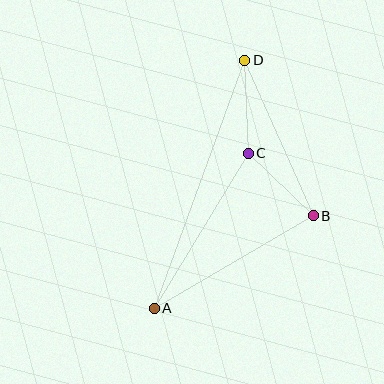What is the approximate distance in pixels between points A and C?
The distance between A and C is approximately 181 pixels.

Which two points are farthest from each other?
Points A and D are farthest from each other.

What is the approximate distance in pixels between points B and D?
The distance between B and D is approximately 170 pixels.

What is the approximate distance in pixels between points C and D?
The distance between C and D is approximately 93 pixels.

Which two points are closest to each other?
Points B and C are closest to each other.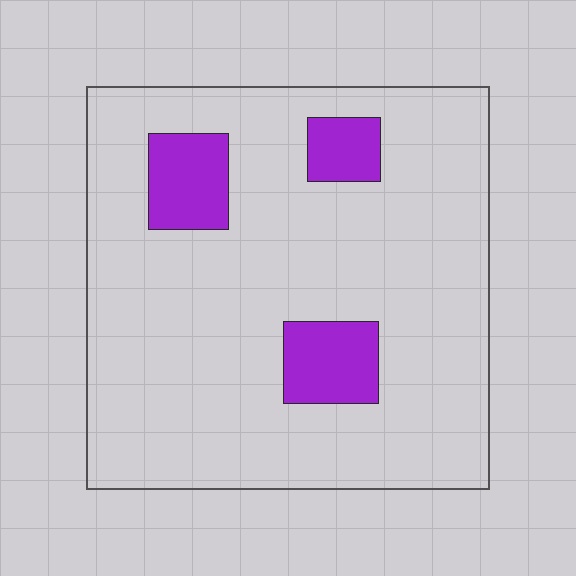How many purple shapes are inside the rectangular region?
3.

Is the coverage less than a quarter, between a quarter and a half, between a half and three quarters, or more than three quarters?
Less than a quarter.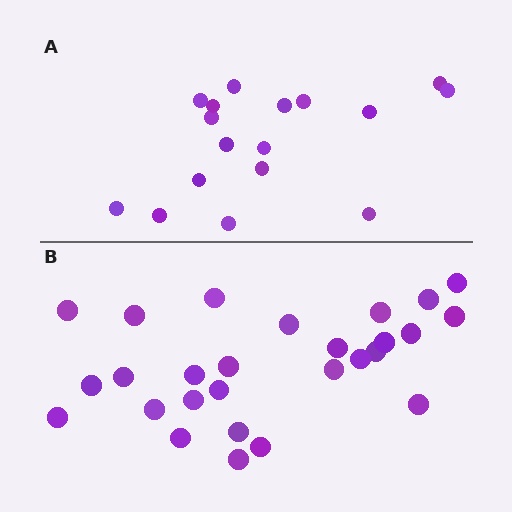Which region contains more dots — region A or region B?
Region B (the bottom region) has more dots.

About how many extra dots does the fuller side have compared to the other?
Region B has roughly 10 or so more dots than region A.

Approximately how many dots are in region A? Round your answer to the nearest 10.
About 20 dots. (The exact count is 17, which rounds to 20.)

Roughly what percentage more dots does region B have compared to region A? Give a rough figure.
About 60% more.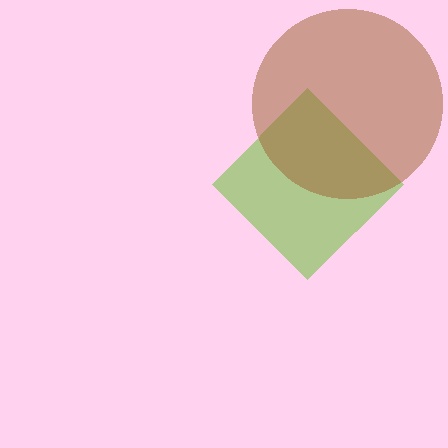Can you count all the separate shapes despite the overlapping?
Yes, there are 2 separate shapes.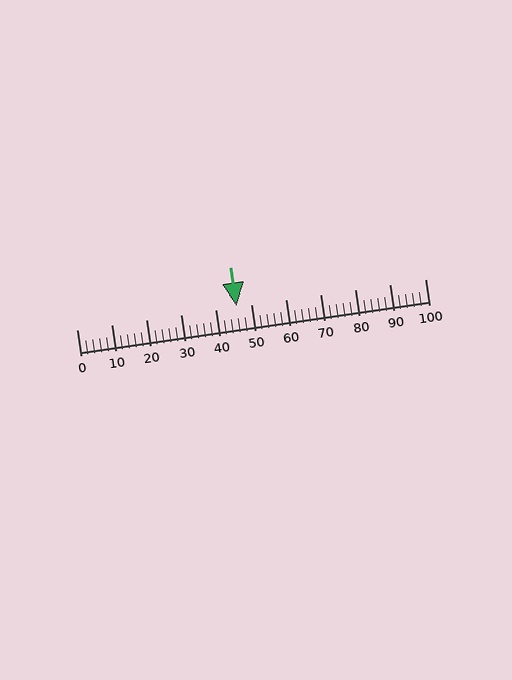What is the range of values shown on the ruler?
The ruler shows values from 0 to 100.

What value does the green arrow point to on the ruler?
The green arrow points to approximately 46.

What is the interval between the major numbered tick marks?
The major tick marks are spaced 10 units apart.